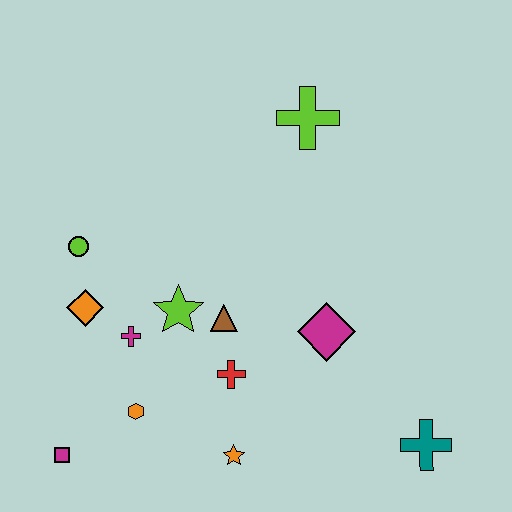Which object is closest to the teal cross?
The magenta diamond is closest to the teal cross.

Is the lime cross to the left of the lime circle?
No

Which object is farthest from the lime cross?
The magenta square is farthest from the lime cross.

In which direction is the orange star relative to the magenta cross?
The orange star is below the magenta cross.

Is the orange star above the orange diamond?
No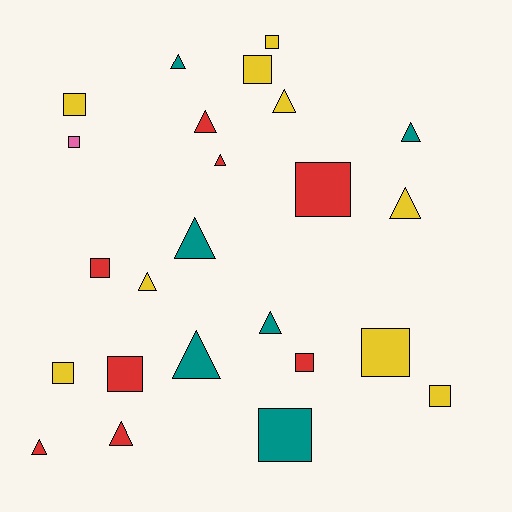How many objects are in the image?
There are 24 objects.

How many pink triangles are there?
There are no pink triangles.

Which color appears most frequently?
Yellow, with 9 objects.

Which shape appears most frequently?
Square, with 12 objects.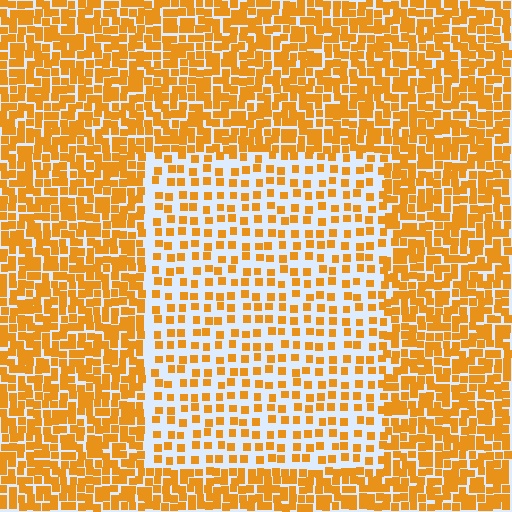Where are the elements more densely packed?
The elements are more densely packed outside the rectangle boundary.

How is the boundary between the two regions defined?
The boundary is defined by a change in element density (approximately 2.2x ratio). All elements are the same color, size, and shape.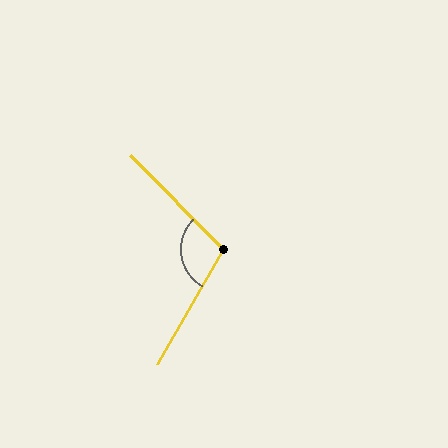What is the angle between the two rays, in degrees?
Approximately 106 degrees.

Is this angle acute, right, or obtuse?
It is obtuse.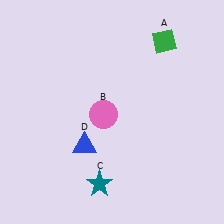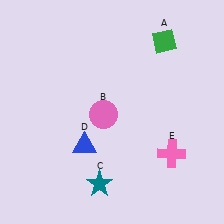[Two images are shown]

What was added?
A pink cross (E) was added in Image 2.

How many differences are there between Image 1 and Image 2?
There is 1 difference between the two images.